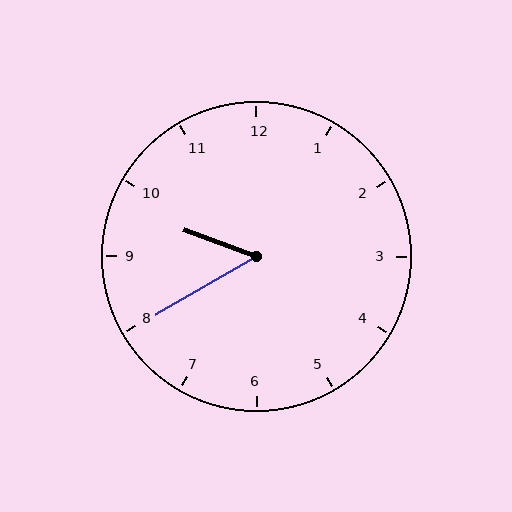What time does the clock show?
9:40.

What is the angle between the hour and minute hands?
Approximately 50 degrees.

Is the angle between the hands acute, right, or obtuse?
It is acute.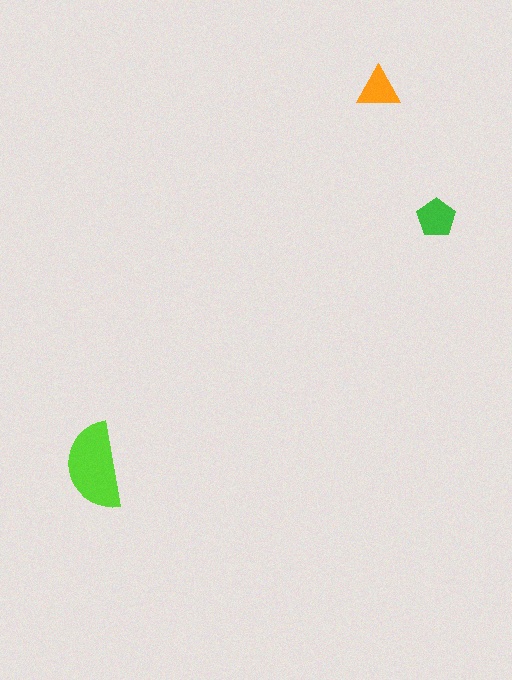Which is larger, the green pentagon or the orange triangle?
The green pentagon.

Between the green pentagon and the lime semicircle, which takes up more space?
The lime semicircle.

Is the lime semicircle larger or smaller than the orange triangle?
Larger.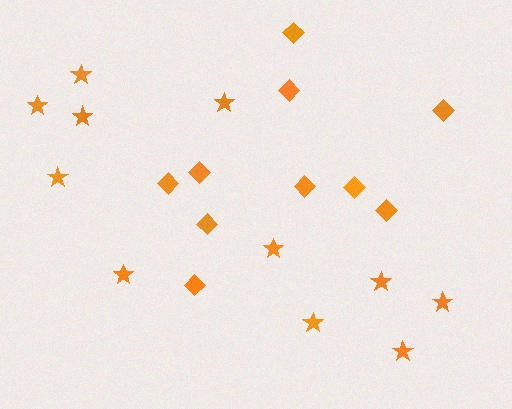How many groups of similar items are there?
There are 2 groups: one group of diamonds (10) and one group of stars (11).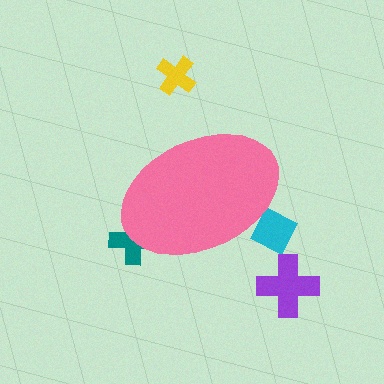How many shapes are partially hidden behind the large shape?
2 shapes are partially hidden.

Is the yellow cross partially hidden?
No, the yellow cross is fully visible.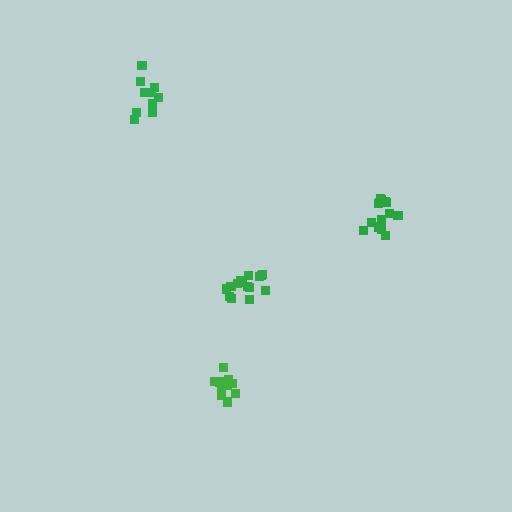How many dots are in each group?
Group 1: 11 dots, Group 2: 15 dots, Group 3: 10 dots, Group 4: 15 dots (51 total).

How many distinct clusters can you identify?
There are 4 distinct clusters.